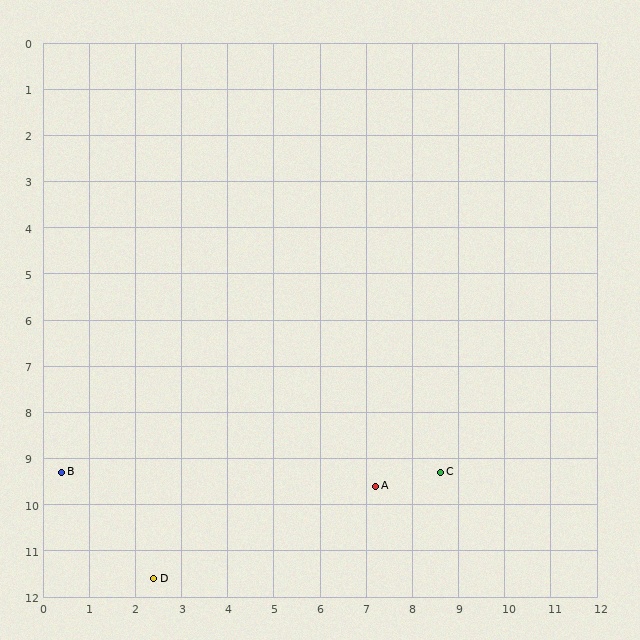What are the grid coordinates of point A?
Point A is at approximately (7.2, 9.6).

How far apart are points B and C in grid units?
Points B and C are about 8.2 grid units apart.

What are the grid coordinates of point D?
Point D is at approximately (2.4, 11.6).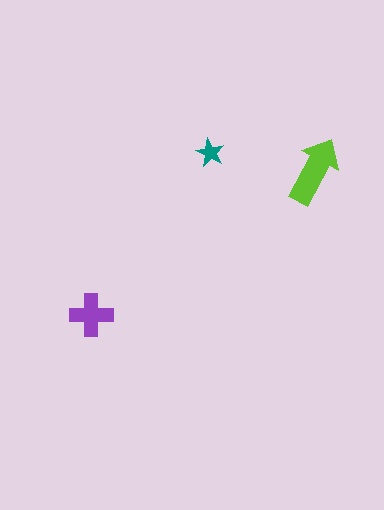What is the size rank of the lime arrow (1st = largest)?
1st.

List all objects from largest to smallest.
The lime arrow, the purple cross, the teal star.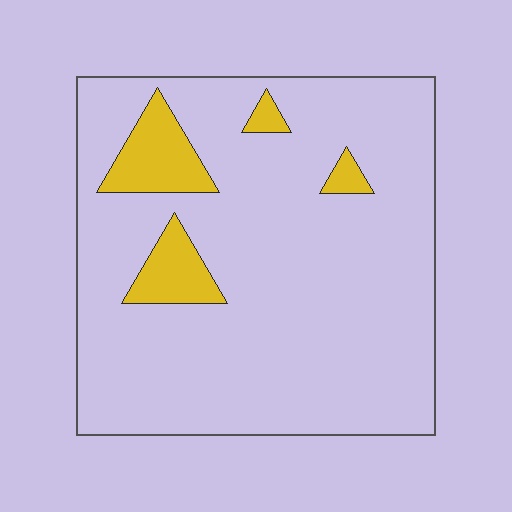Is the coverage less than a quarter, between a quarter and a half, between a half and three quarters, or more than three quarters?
Less than a quarter.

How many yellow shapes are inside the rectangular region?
4.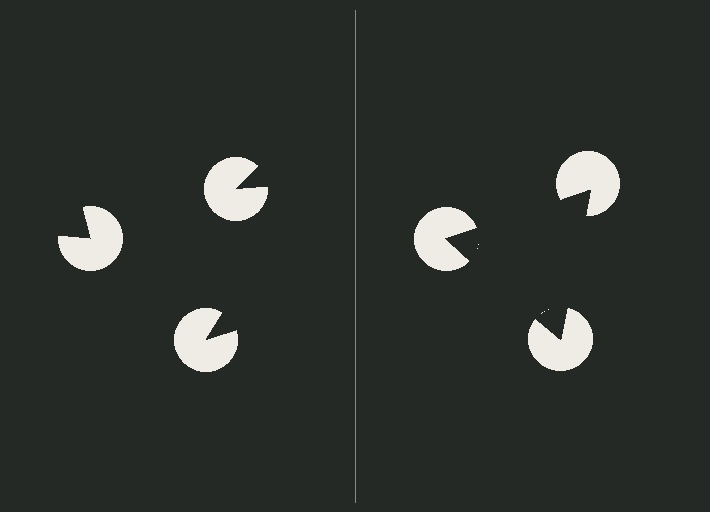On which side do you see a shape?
An illusory triangle appears on the right side. On the left side the wedge cuts are rotated, so no coherent shape forms.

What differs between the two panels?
The pac-man discs are positioned identically on both sides; only the wedge orientations differ. On the right they align to a triangle; on the left they are misaligned.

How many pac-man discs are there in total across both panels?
6 — 3 on each side.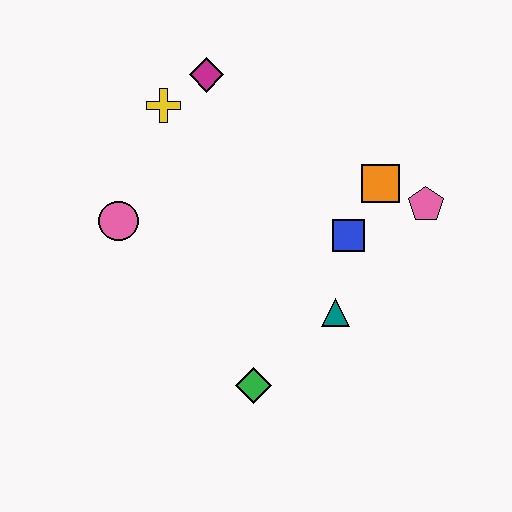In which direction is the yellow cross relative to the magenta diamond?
The yellow cross is to the left of the magenta diamond.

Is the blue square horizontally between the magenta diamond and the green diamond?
No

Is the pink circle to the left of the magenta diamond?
Yes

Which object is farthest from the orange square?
The pink circle is farthest from the orange square.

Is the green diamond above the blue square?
No